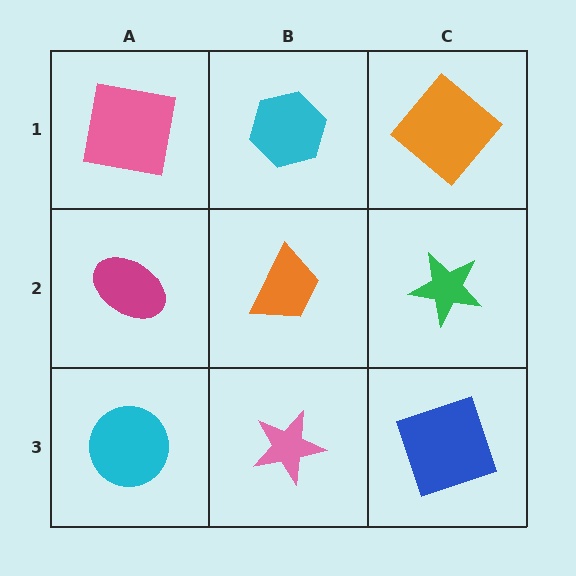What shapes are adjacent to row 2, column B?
A cyan hexagon (row 1, column B), a pink star (row 3, column B), a magenta ellipse (row 2, column A), a green star (row 2, column C).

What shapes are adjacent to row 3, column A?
A magenta ellipse (row 2, column A), a pink star (row 3, column B).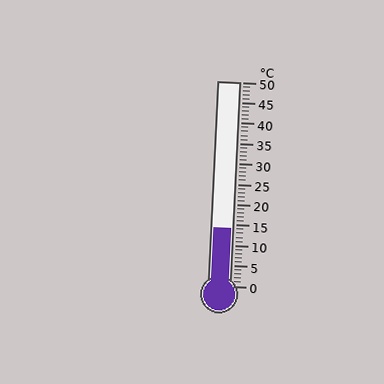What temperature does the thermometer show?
The thermometer shows approximately 14°C.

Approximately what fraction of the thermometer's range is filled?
The thermometer is filled to approximately 30% of its range.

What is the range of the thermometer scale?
The thermometer scale ranges from 0°C to 50°C.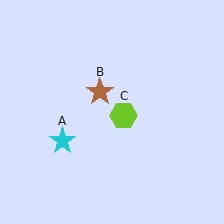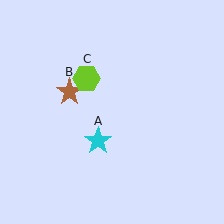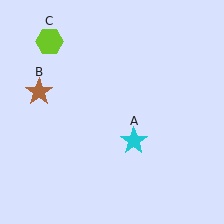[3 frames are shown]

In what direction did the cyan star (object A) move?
The cyan star (object A) moved right.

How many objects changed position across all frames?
3 objects changed position: cyan star (object A), brown star (object B), lime hexagon (object C).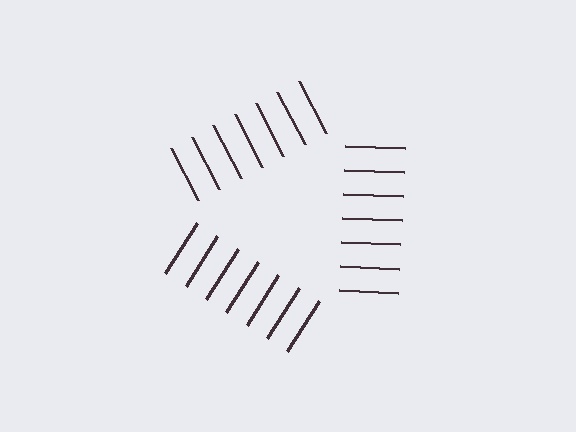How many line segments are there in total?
21 — 7 along each of the 3 edges.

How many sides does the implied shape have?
3 sides — the line-ends trace a triangle.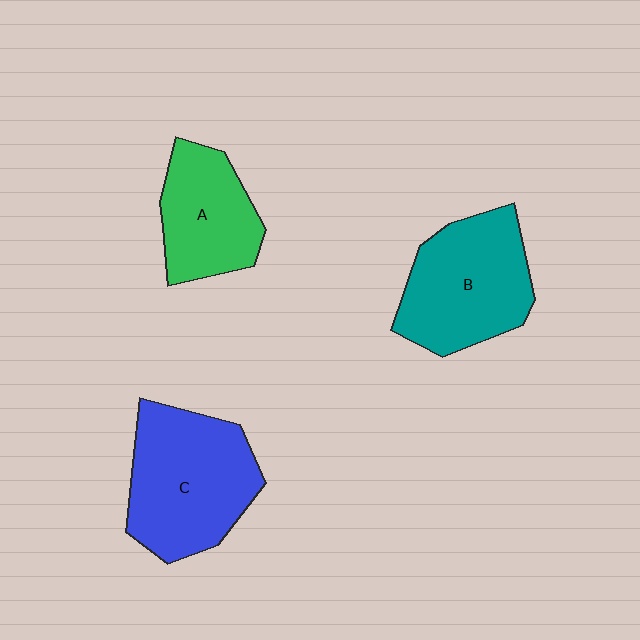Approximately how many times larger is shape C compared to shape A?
Approximately 1.4 times.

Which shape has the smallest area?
Shape A (green).